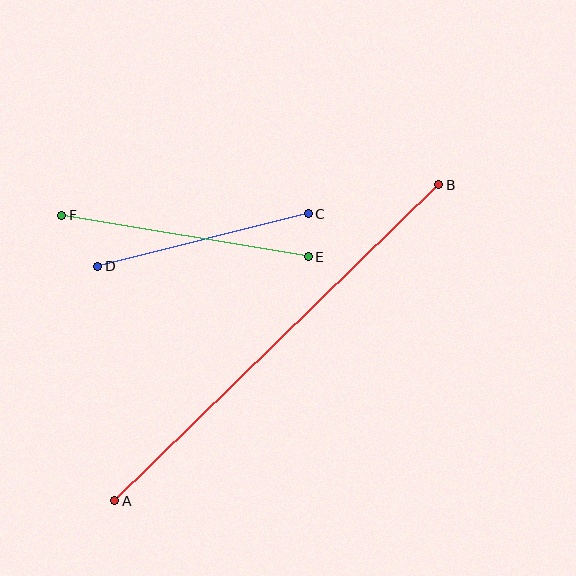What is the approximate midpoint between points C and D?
The midpoint is at approximately (203, 240) pixels.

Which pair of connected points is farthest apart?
Points A and B are farthest apart.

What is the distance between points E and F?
The distance is approximately 250 pixels.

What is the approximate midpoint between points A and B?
The midpoint is at approximately (277, 343) pixels.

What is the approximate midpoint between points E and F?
The midpoint is at approximately (185, 236) pixels.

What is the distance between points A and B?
The distance is approximately 453 pixels.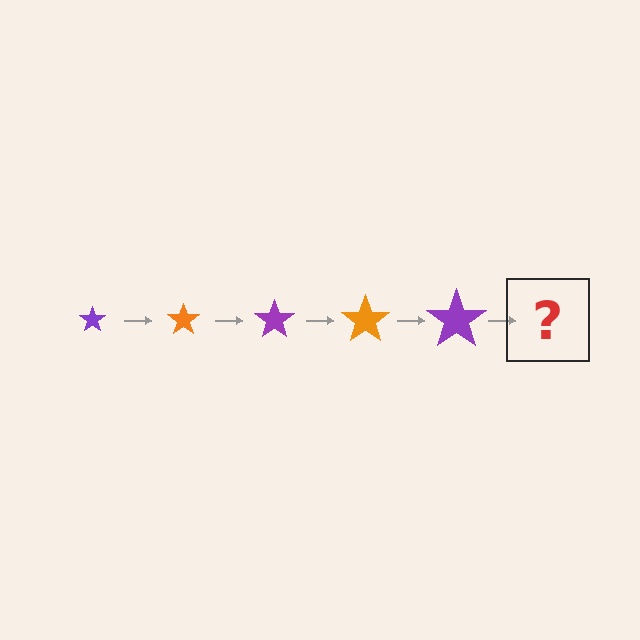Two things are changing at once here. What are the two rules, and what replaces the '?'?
The two rules are that the star grows larger each step and the color cycles through purple and orange. The '?' should be an orange star, larger than the previous one.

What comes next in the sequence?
The next element should be an orange star, larger than the previous one.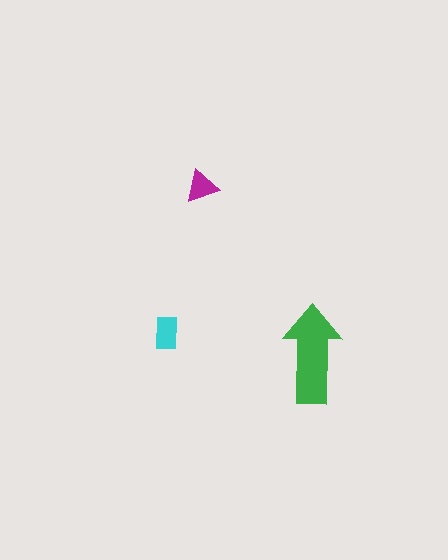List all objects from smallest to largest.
The magenta triangle, the cyan rectangle, the green arrow.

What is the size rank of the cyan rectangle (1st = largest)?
2nd.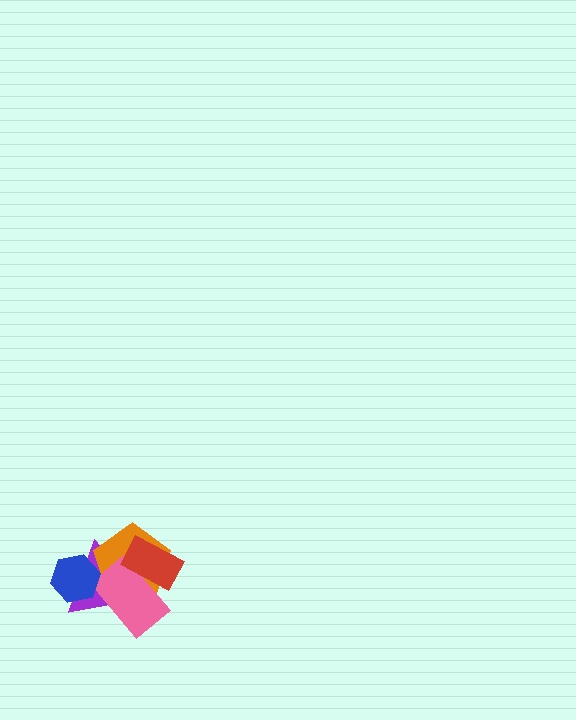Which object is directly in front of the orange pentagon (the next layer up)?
The pink rectangle is directly in front of the orange pentagon.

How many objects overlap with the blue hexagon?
2 objects overlap with the blue hexagon.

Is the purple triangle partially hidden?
Yes, it is partially covered by another shape.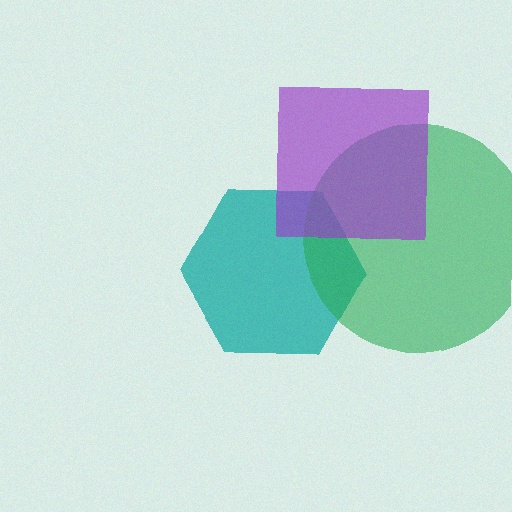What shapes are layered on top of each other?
The layered shapes are: a teal hexagon, a green circle, a purple square.